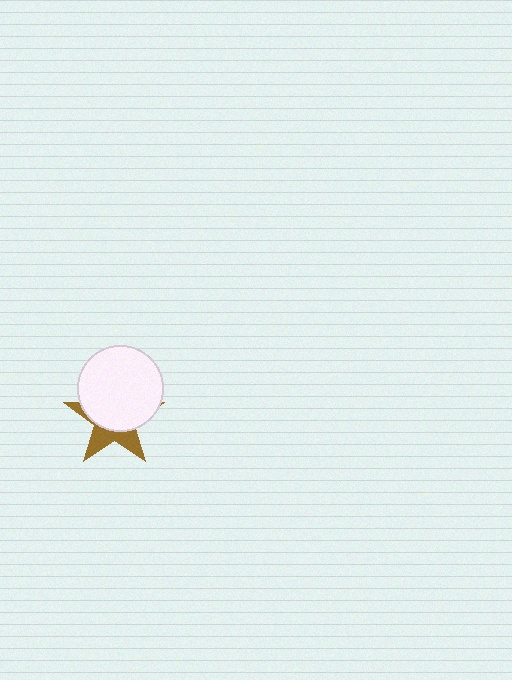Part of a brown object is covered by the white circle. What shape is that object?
It is a star.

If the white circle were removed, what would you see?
You would see the complete brown star.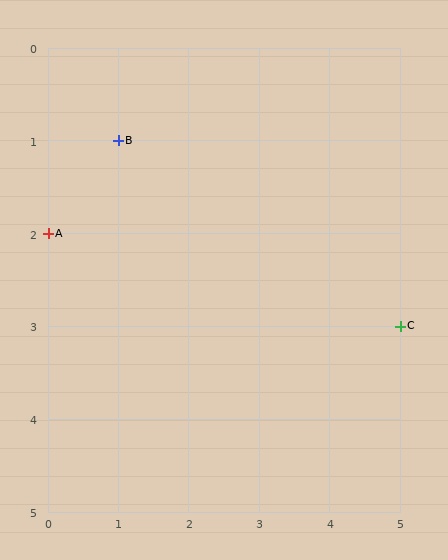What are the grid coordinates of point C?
Point C is at grid coordinates (5, 3).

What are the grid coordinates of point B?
Point B is at grid coordinates (1, 1).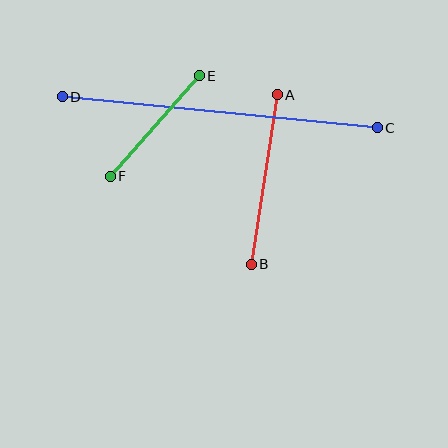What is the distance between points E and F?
The distance is approximately 134 pixels.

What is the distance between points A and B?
The distance is approximately 172 pixels.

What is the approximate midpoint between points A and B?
The midpoint is at approximately (264, 180) pixels.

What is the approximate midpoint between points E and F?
The midpoint is at approximately (155, 126) pixels.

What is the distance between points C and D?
The distance is approximately 317 pixels.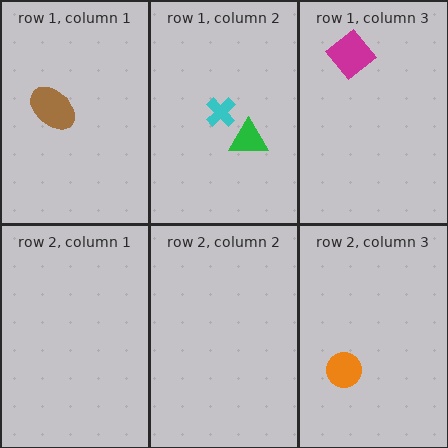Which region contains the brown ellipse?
The row 1, column 1 region.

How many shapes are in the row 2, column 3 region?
1.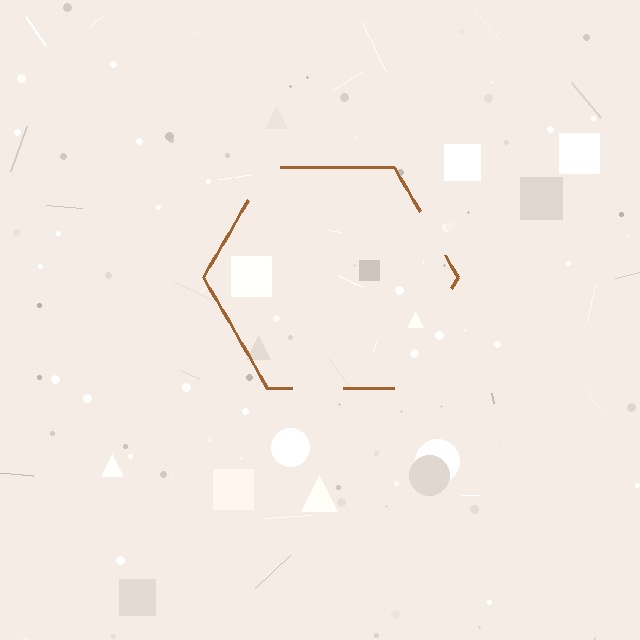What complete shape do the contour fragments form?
The contour fragments form a hexagon.